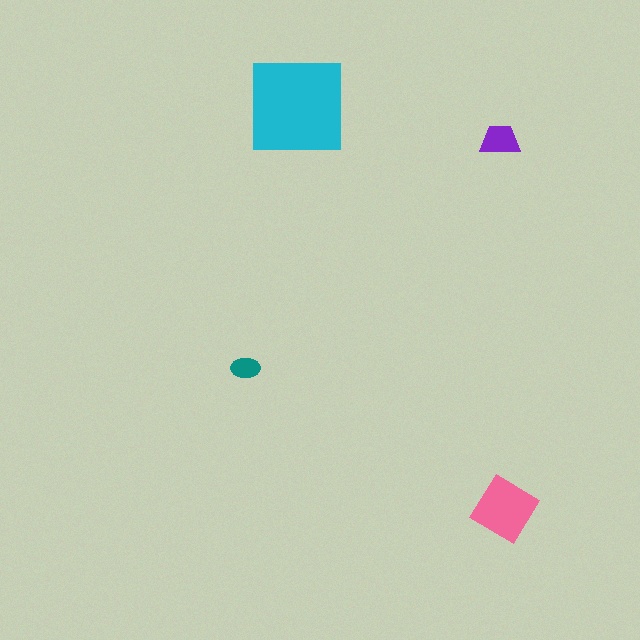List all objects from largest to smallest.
The cyan square, the pink diamond, the purple trapezoid, the teal ellipse.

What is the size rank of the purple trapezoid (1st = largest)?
3rd.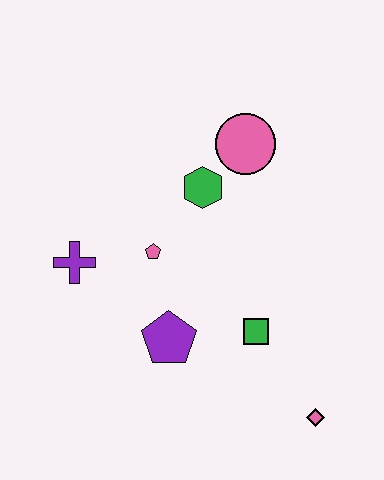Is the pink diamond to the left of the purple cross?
No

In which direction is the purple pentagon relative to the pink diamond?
The purple pentagon is to the left of the pink diamond.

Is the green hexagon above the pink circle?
No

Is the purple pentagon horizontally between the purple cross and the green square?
Yes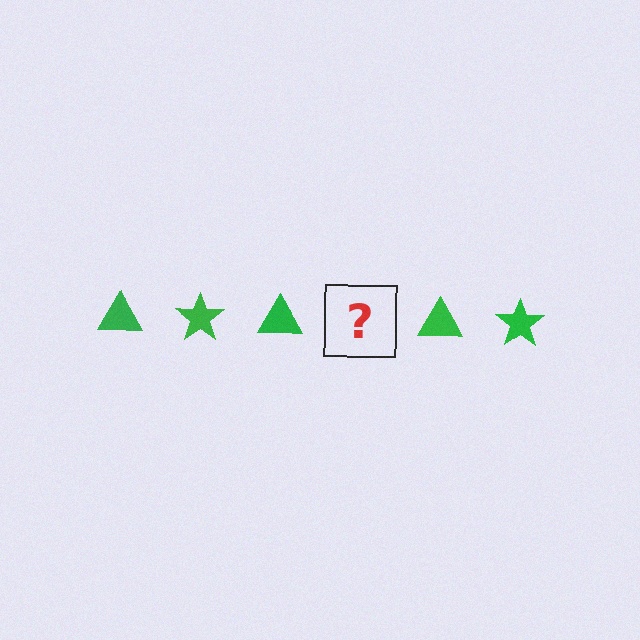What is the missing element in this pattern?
The missing element is a green star.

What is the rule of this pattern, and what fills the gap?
The rule is that the pattern cycles through triangle, star shapes in green. The gap should be filled with a green star.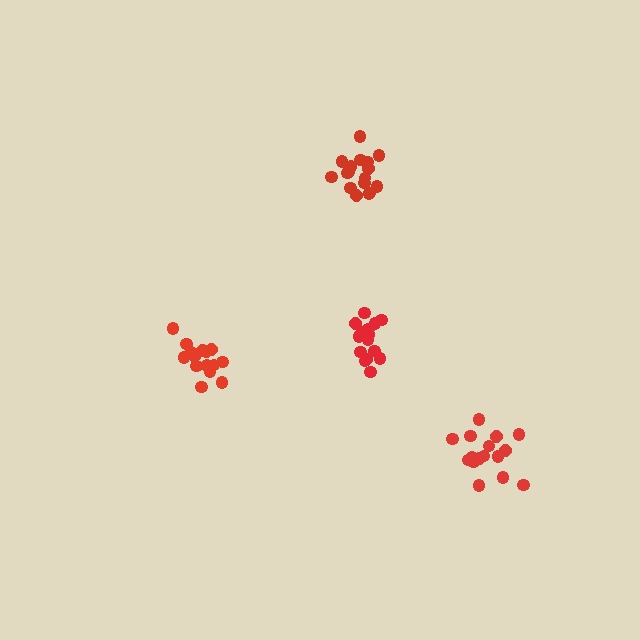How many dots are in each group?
Group 1: 15 dots, Group 2: 16 dots, Group 3: 15 dots, Group 4: 17 dots (63 total).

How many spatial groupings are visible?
There are 4 spatial groupings.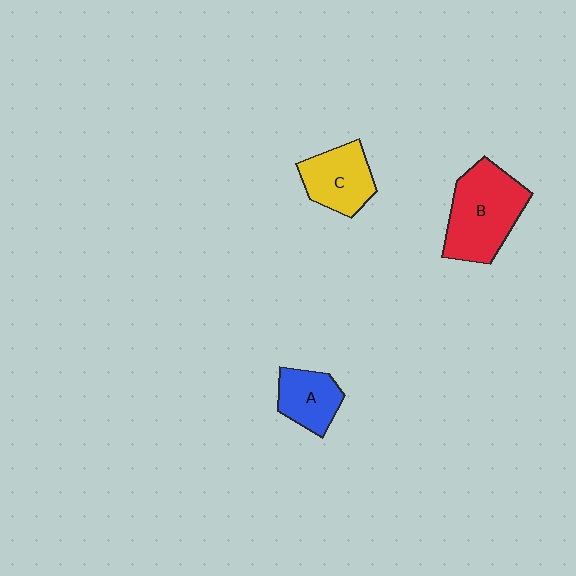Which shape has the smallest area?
Shape A (blue).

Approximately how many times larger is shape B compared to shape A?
Approximately 1.9 times.